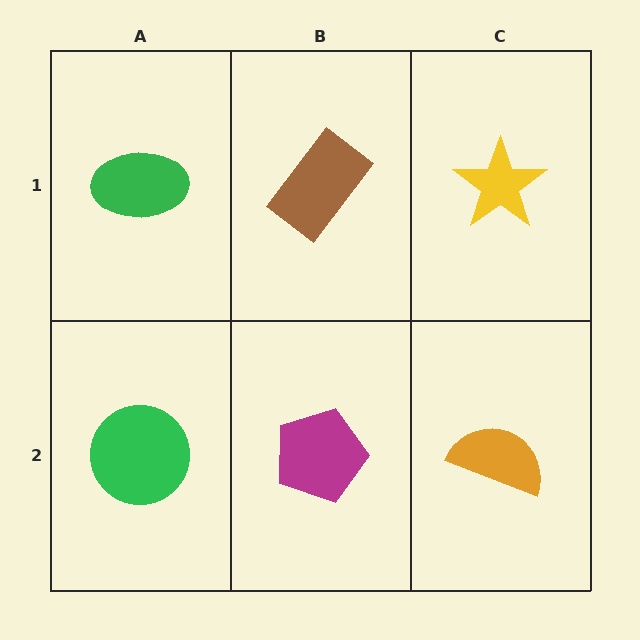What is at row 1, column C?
A yellow star.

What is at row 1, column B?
A brown rectangle.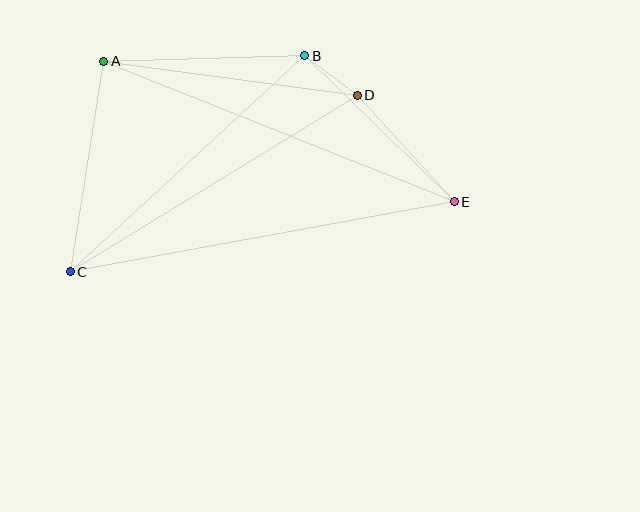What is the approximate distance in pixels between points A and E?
The distance between A and E is approximately 378 pixels.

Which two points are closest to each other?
Points B and D are closest to each other.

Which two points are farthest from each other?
Points C and E are farthest from each other.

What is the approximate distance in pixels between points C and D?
The distance between C and D is approximately 337 pixels.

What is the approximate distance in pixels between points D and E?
The distance between D and E is approximately 144 pixels.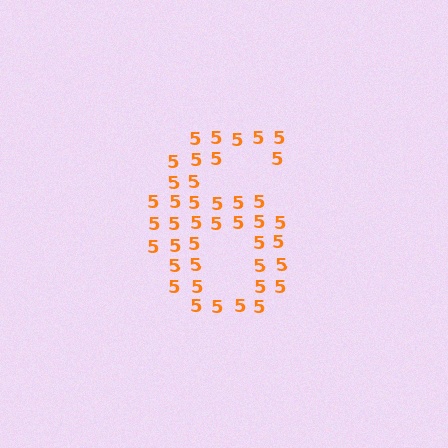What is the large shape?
The large shape is the digit 6.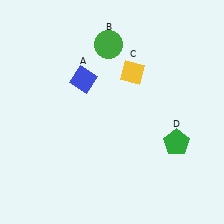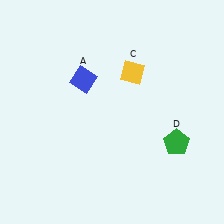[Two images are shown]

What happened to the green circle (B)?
The green circle (B) was removed in Image 2. It was in the top-left area of Image 1.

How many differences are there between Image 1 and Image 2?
There is 1 difference between the two images.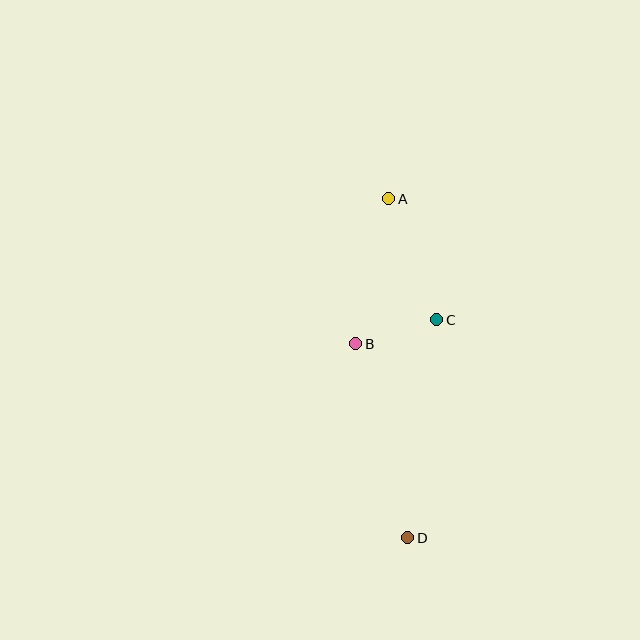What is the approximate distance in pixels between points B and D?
The distance between B and D is approximately 201 pixels.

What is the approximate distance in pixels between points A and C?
The distance between A and C is approximately 130 pixels.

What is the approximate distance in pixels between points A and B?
The distance between A and B is approximately 149 pixels.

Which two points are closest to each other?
Points B and C are closest to each other.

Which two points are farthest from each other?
Points A and D are farthest from each other.